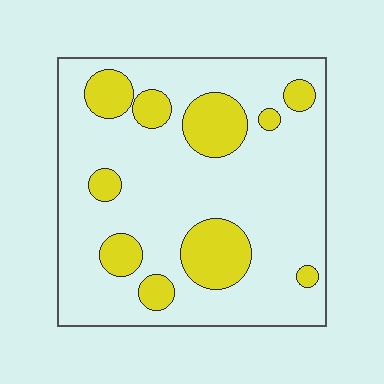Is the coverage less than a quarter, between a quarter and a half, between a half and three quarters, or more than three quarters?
Less than a quarter.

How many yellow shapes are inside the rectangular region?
10.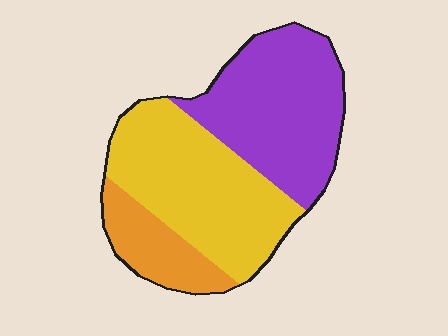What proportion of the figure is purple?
Purple takes up about two fifths (2/5) of the figure.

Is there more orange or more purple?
Purple.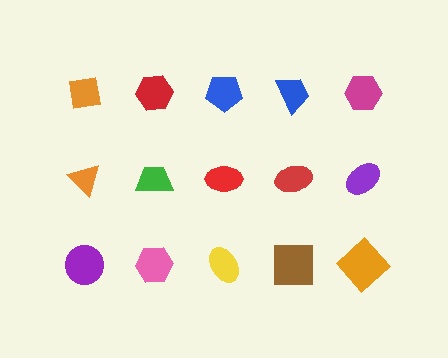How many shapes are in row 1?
5 shapes.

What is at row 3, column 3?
A yellow ellipse.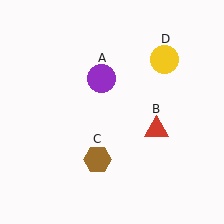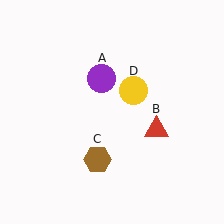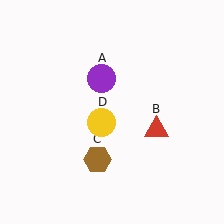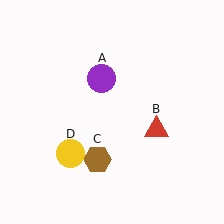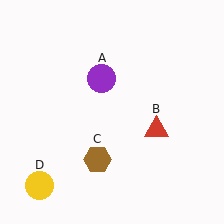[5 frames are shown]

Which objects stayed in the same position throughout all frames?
Purple circle (object A) and red triangle (object B) and brown hexagon (object C) remained stationary.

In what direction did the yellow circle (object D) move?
The yellow circle (object D) moved down and to the left.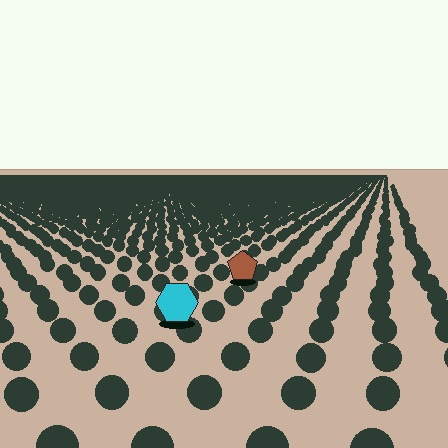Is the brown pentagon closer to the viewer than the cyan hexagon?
No. The cyan hexagon is closer — you can tell from the texture gradient: the ground texture is coarser near it.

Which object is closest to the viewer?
The cyan hexagon is closest. The texture marks near it are larger and more spread out.